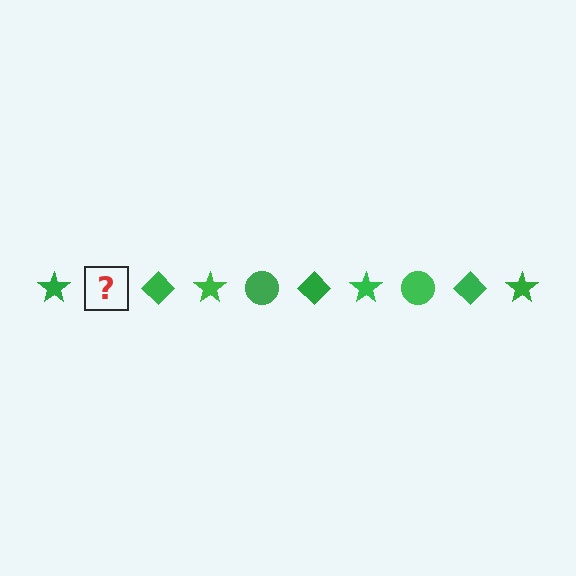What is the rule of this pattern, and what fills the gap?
The rule is that the pattern cycles through star, circle, diamond shapes in green. The gap should be filled with a green circle.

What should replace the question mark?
The question mark should be replaced with a green circle.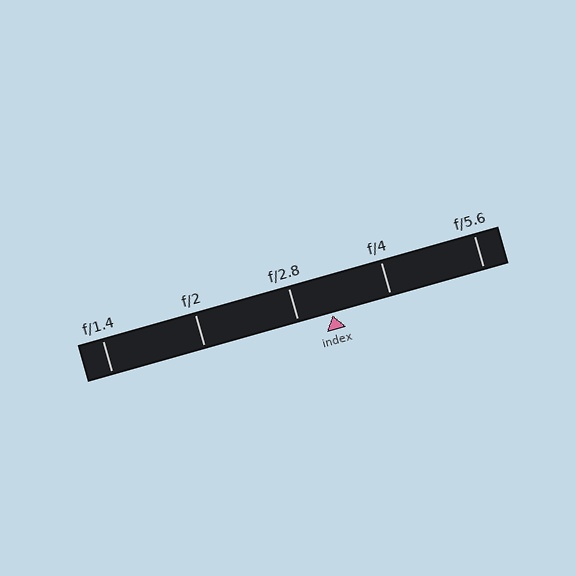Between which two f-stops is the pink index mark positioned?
The index mark is between f/2.8 and f/4.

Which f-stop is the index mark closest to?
The index mark is closest to f/2.8.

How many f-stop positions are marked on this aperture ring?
There are 5 f-stop positions marked.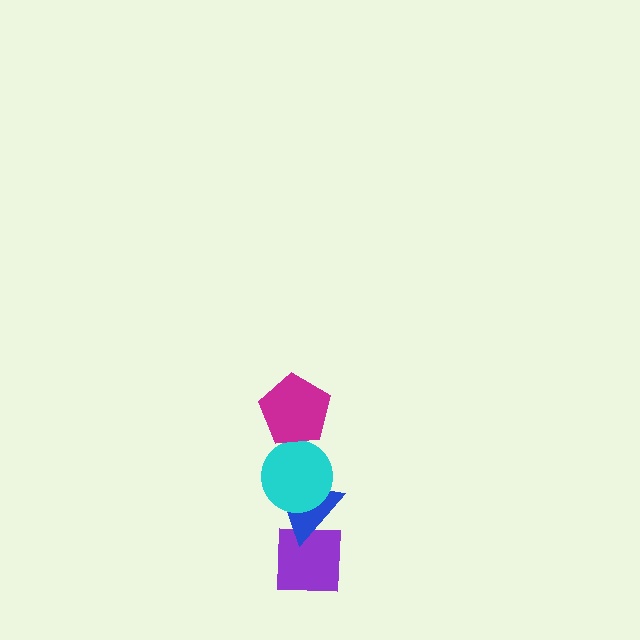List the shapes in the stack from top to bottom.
From top to bottom: the magenta pentagon, the cyan circle, the blue triangle, the purple square.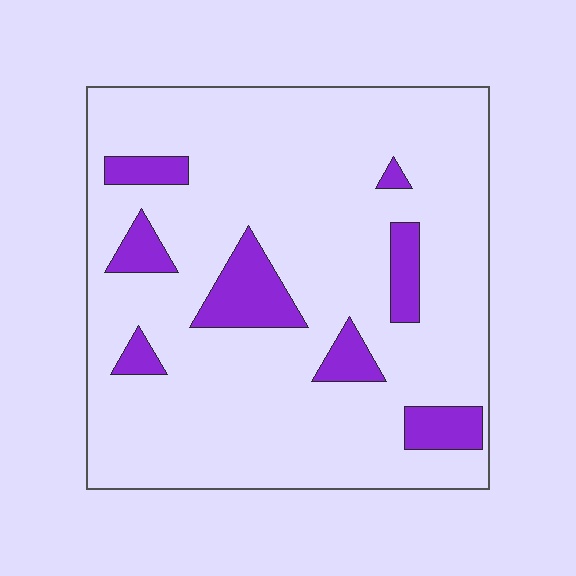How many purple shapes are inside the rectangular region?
8.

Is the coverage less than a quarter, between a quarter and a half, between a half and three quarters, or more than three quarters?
Less than a quarter.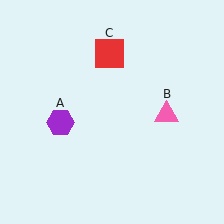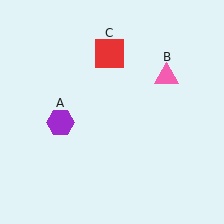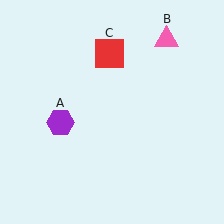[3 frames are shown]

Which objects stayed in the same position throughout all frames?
Purple hexagon (object A) and red square (object C) remained stationary.